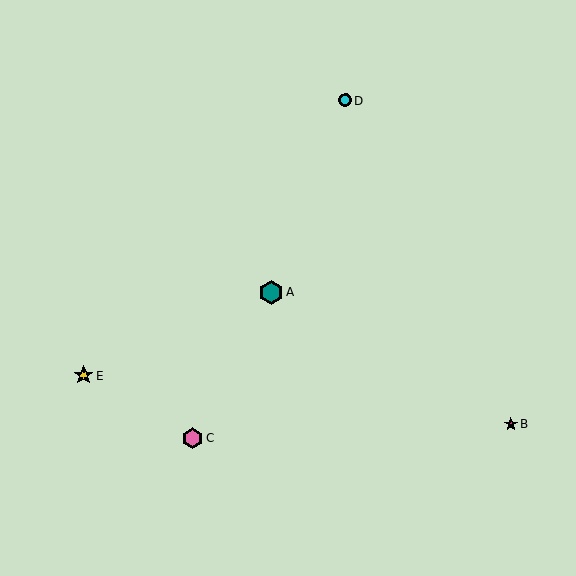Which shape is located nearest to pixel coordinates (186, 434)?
The pink hexagon (labeled C) at (192, 438) is nearest to that location.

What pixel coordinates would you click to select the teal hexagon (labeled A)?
Click at (271, 292) to select the teal hexagon A.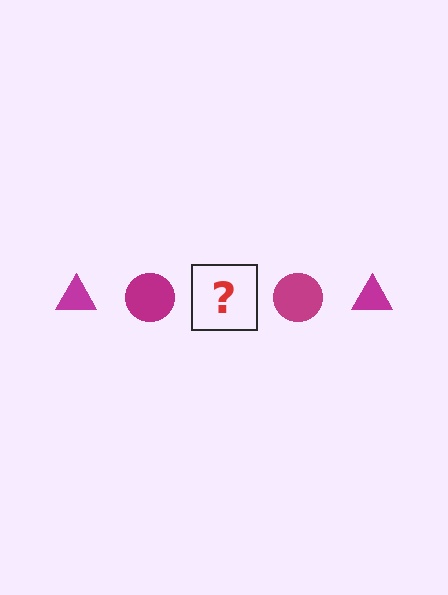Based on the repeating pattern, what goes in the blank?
The blank should be a magenta triangle.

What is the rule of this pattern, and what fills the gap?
The rule is that the pattern cycles through triangle, circle shapes in magenta. The gap should be filled with a magenta triangle.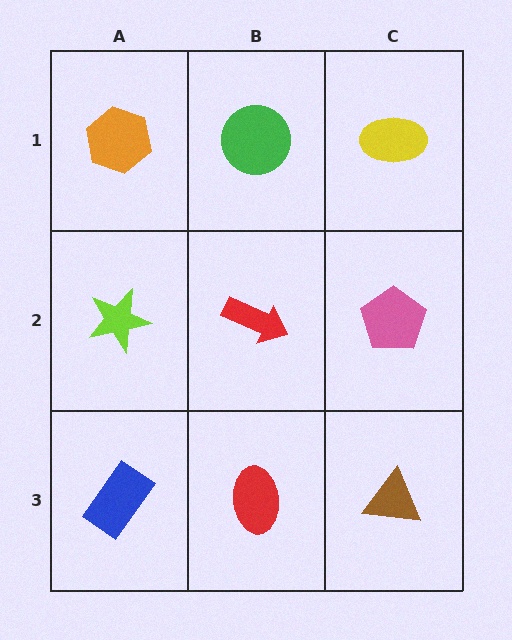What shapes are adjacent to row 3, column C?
A pink pentagon (row 2, column C), a red ellipse (row 3, column B).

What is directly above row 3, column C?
A pink pentagon.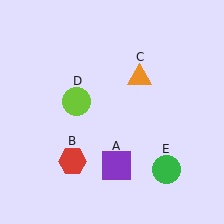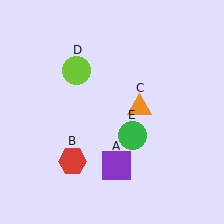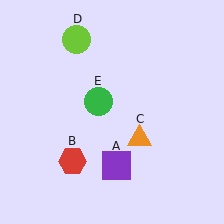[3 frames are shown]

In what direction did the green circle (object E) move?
The green circle (object E) moved up and to the left.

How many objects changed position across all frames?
3 objects changed position: orange triangle (object C), lime circle (object D), green circle (object E).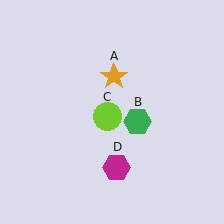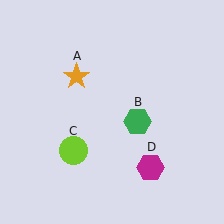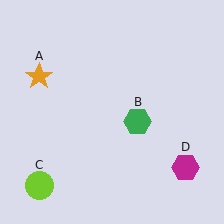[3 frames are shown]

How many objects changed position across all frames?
3 objects changed position: orange star (object A), lime circle (object C), magenta hexagon (object D).